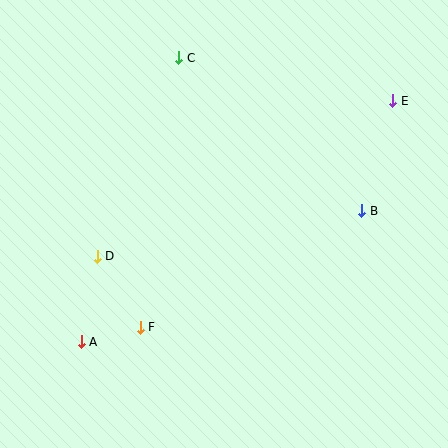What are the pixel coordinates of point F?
Point F is at (140, 327).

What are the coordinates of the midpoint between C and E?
The midpoint between C and E is at (286, 79).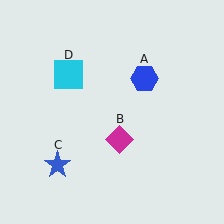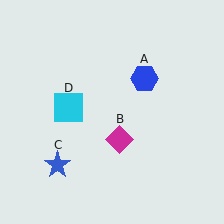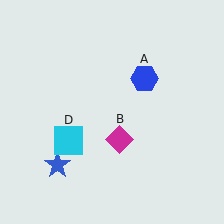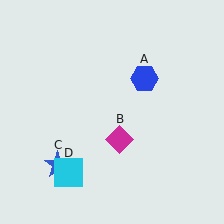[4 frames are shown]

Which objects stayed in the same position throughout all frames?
Blue hexagon (object A) and magenta diamond (object B) and blue star (object C) remained stationary.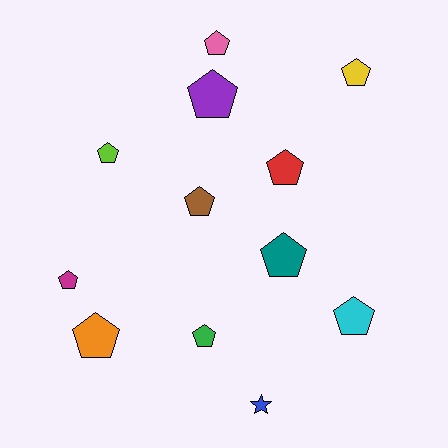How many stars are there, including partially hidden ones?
There is 1 star.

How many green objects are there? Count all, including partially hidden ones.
There is 1 green object.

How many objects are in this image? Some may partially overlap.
There are 12 objects.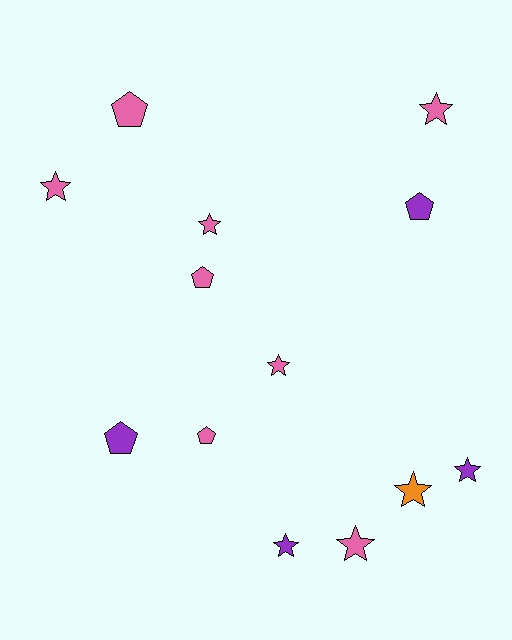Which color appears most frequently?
Pink, with 8 objects.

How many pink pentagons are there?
There are 3 pink pentagons.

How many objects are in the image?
There are 13 objects.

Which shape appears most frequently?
Star, with 8 objects.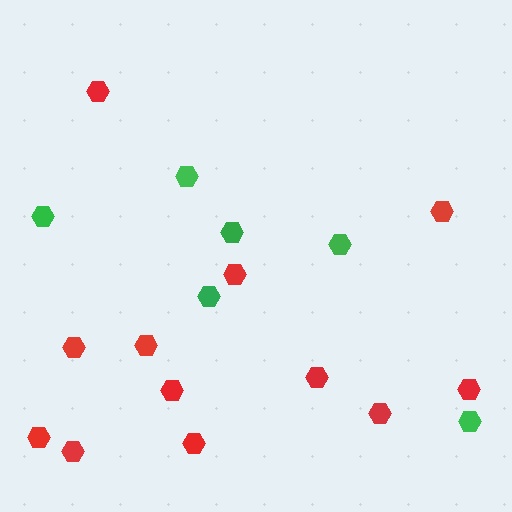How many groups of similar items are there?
There are 2 groups: one group of red hexagons (12) and one group of green hexagons (6).